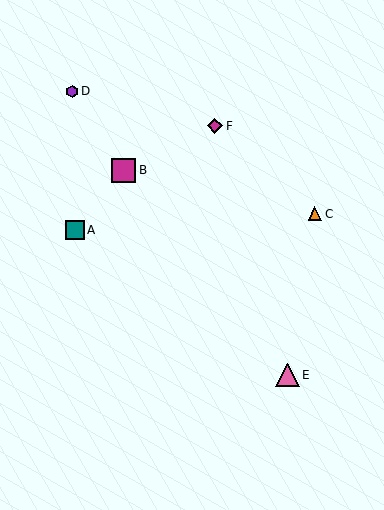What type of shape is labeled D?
Shape D is a purple hexagon.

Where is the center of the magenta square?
The center of the magenta square is at (123, 170).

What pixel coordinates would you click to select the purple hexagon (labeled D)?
Click at (72, 91) to select the purple hexagon D.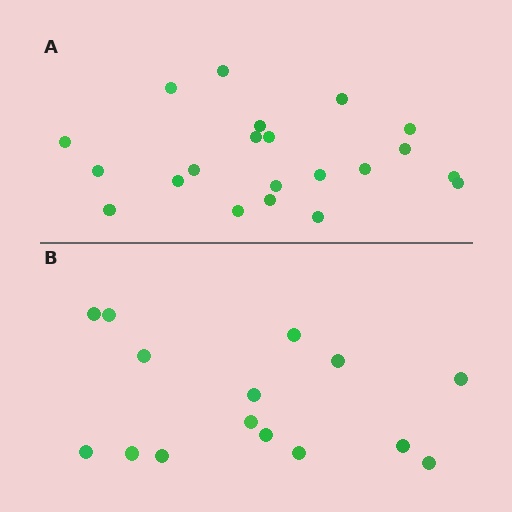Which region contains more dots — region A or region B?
Region A (the top region) has more dots.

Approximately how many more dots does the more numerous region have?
Region A has about 6 more dots than region B.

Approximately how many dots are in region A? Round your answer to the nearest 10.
About 20 dots. (The exact count is 21, which rounds to 20.)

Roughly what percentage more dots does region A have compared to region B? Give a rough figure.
About 40% more.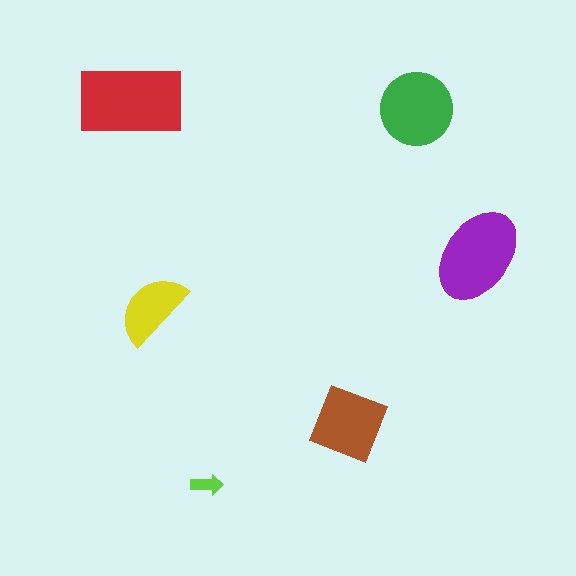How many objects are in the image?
There are 6 objects in the image.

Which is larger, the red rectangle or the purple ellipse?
The red rectangle.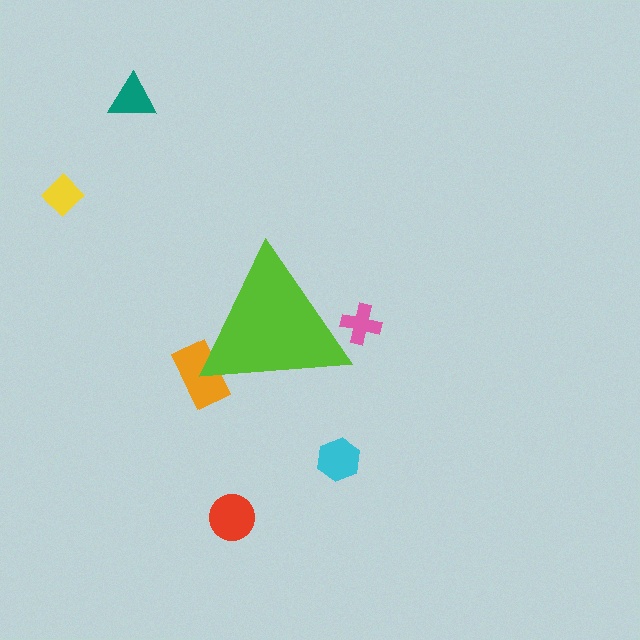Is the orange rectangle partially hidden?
Yes, the orange rectangle is partially hidden behind the lime triangle.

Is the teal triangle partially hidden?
No, the teal triangle is fully visible.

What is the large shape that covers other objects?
A lime triangle.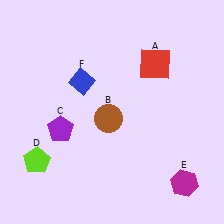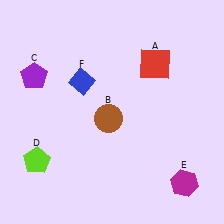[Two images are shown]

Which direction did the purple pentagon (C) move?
The purple pentagon (C) moved up.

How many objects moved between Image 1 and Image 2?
1 object moved between the two images.